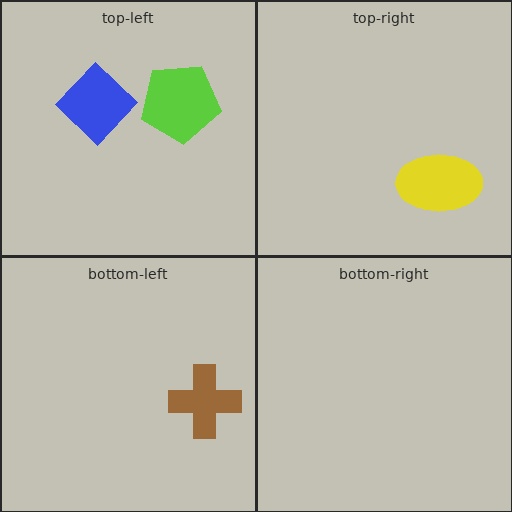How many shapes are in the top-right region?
1.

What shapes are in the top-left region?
The blue diamond, the lime pentagon.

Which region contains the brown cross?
The bottom-left region.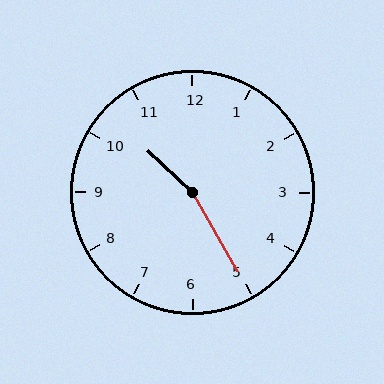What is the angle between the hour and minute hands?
Approximately 162 degrees.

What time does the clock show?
10:25.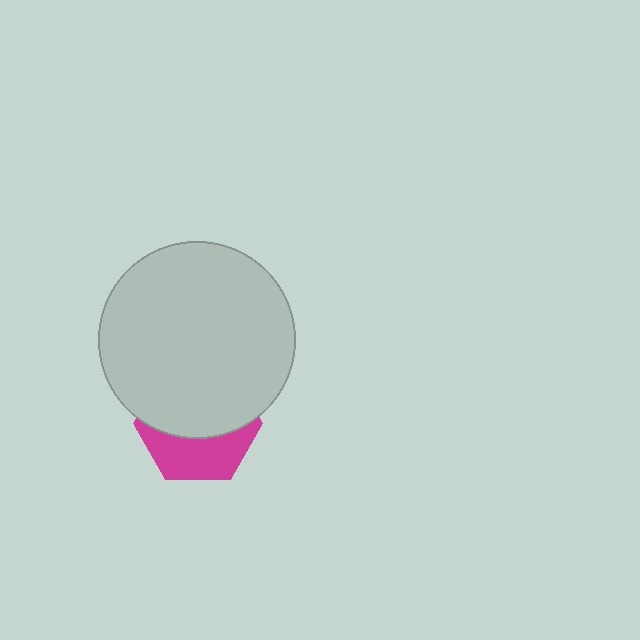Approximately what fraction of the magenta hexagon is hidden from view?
Roughly 60% of the magenta hexagon is hidden behind the light gray circle.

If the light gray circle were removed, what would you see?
You would see the complete magenta hexagon.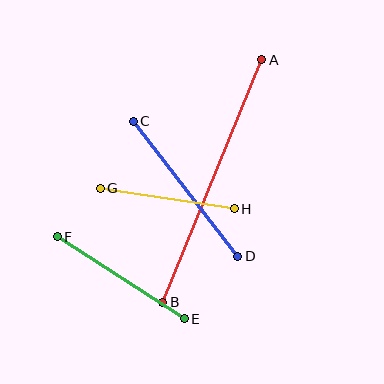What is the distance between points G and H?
The distance is approximately 135 pixels.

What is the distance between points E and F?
The distance is approximately 151 pixels.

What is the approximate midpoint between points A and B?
The midpoint is at approximately (212, 181) pixels.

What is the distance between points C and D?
The distance is approximately 171 pixels.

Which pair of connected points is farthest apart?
Points A and B are farthest apart.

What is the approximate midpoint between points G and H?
The midpoint is at approximately (167, 199) pixels.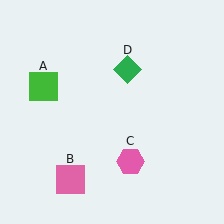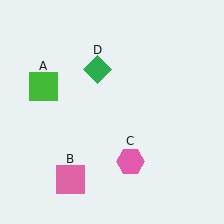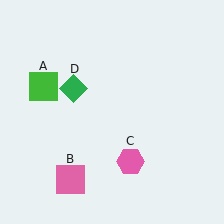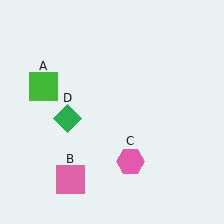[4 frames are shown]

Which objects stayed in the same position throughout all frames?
Green square (object A) and pink square (object B) and pink hexagon (object C) remained stationary.